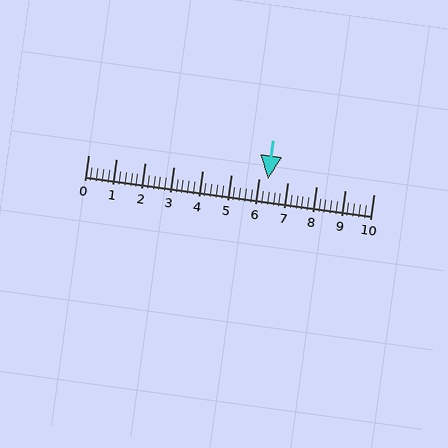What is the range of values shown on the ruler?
The ruler shows values from 0 to 10.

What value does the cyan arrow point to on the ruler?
The cyan arrow points to approximately 6.3.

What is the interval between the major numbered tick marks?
The major tick marks are spaced 1 units apart.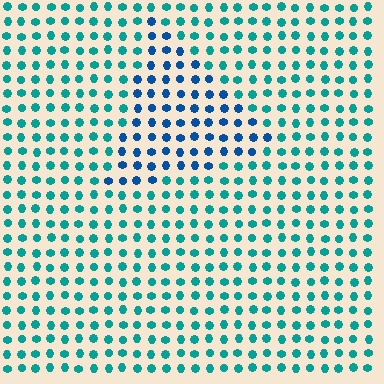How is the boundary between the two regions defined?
The boundary is defined purely by a slight shift in hue (about 36 degrees). Spacing, size, and orientation are identical on both sides.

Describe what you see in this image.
The image is filled with small teal elements in a uniform arrangement. A triangle-shaped region is visible where the elements are tinted to a slightly different hue, forming a subtle color boundary.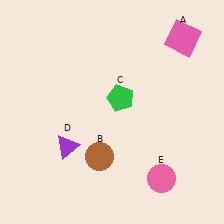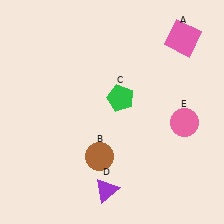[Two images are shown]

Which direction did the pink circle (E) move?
The pink circle (E) moved up.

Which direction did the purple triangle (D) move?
The purple triangle (D) moved down.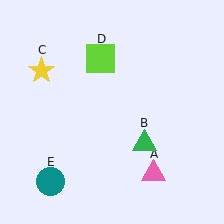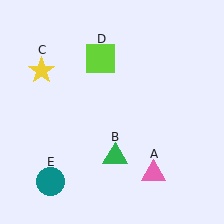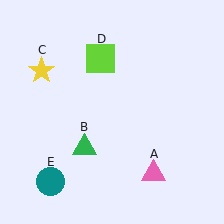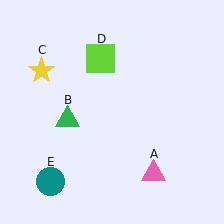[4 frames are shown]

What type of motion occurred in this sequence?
The green triangle (object B) rotated clockwise around the center of the scene.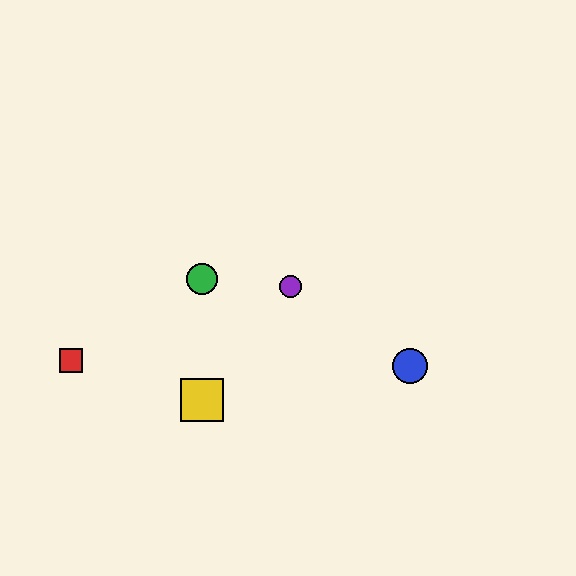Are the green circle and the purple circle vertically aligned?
No, the green circle is at x≈202 and the purple circle is at x≈290.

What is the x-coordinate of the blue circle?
The blue circle is at x≈410.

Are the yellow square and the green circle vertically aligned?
Yes, both are at x≈202.